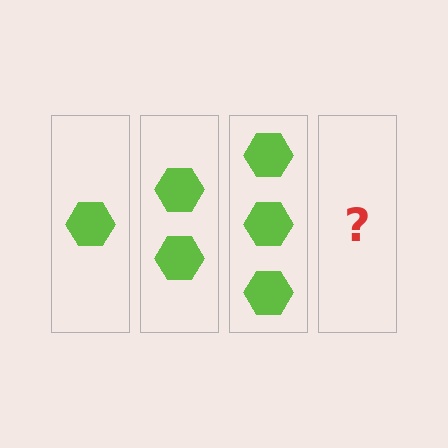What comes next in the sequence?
The next element should be 4 hexagons.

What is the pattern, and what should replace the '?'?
The pattern is that each step adds one more hexagon. The '?' should be 4 hexagons.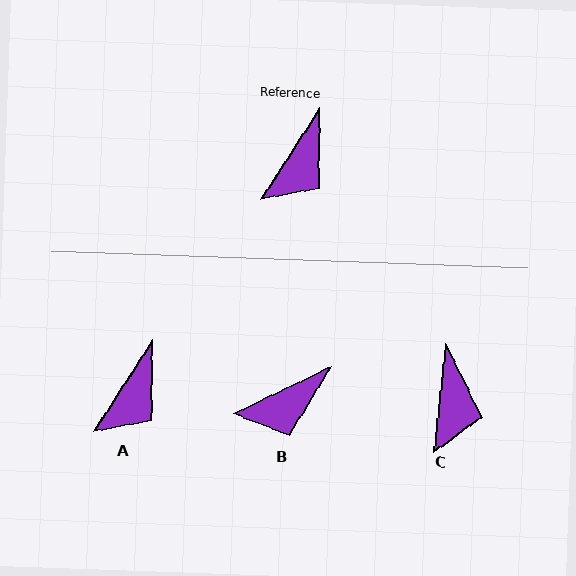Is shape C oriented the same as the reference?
No, it is off by about 26 degrees.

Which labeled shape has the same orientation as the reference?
A.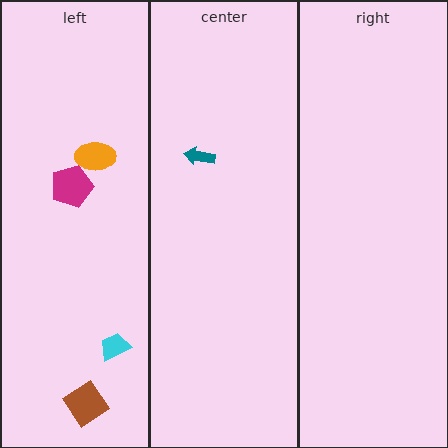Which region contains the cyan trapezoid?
The left region.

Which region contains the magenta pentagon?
The left region.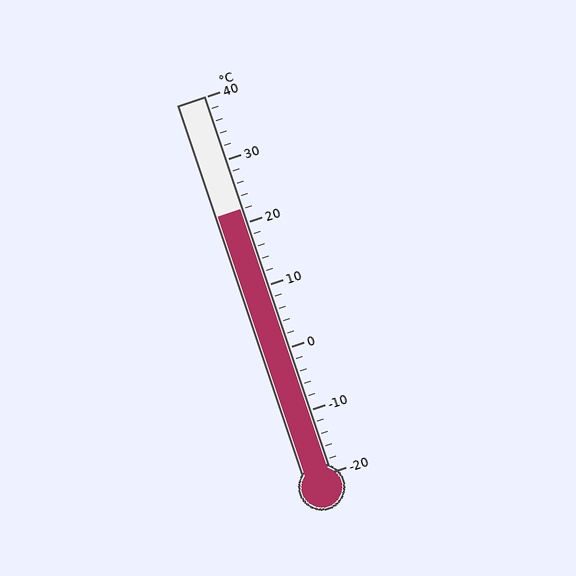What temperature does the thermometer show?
The thermometer shows approximately 22°C.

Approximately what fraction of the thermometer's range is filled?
The thermometer is filled to approximately 70% of its range.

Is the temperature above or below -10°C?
The temperature is above -10°C.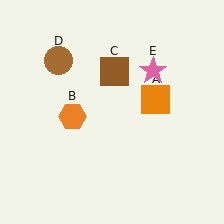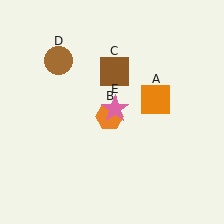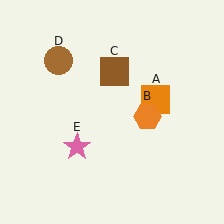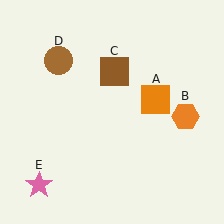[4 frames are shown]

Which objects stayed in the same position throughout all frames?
Orange square (object A) and brown square (object C) and brown circle (object D) remained stationary.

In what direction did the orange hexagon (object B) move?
The orange hexagon (object B) moved right.